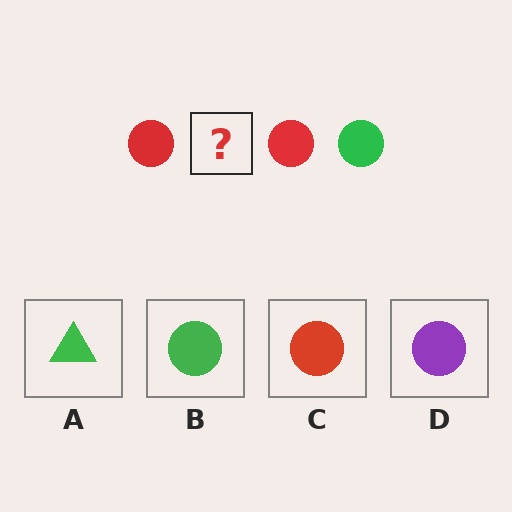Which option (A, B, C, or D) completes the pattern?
B.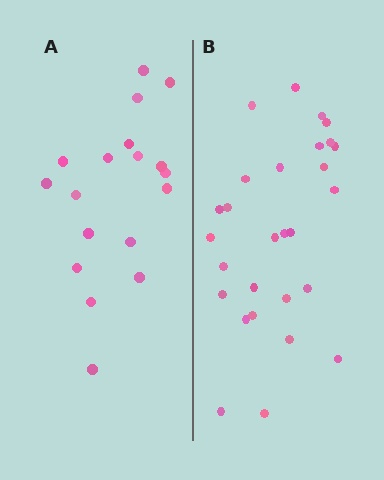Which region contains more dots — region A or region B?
Region B (the right region) has more dots.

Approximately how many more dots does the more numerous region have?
Region B has roughly 10 or so more dots than region A.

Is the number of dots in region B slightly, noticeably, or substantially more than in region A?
Region B has substantially more. The ratio is roughly 1.6 to 1.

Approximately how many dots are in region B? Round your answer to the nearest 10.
About 30 dots. (The exact count is 28, which rounds to 30.)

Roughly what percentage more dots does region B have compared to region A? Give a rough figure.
About 55% more.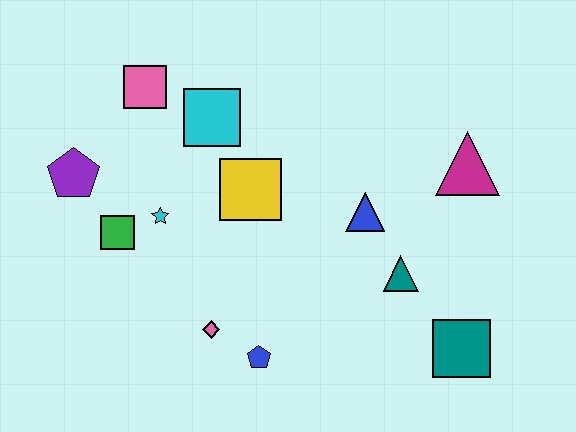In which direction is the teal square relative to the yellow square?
The teal square is to the right of the yellow square.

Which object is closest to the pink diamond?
The blue pentagon is closest to the pink diamond.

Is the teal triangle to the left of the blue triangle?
No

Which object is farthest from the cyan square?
The teal square is farthest from the cyan square.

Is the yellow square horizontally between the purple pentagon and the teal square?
Yes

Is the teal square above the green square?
No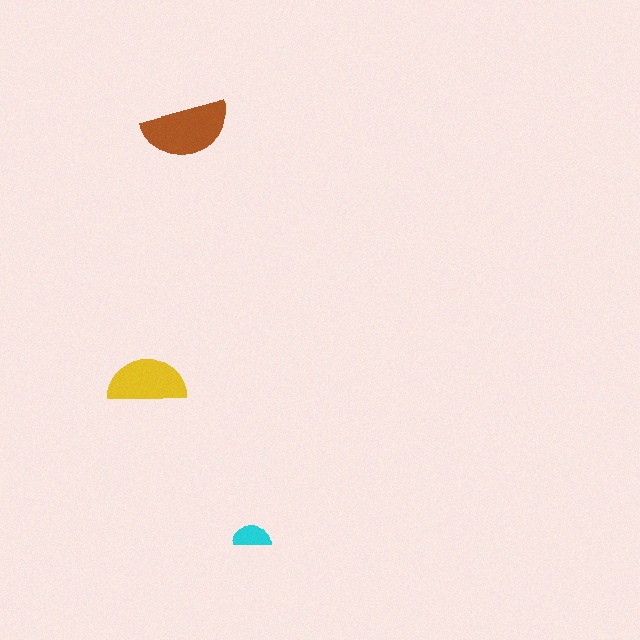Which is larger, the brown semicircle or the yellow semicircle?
The brown one.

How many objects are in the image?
There are 3 objects in the image.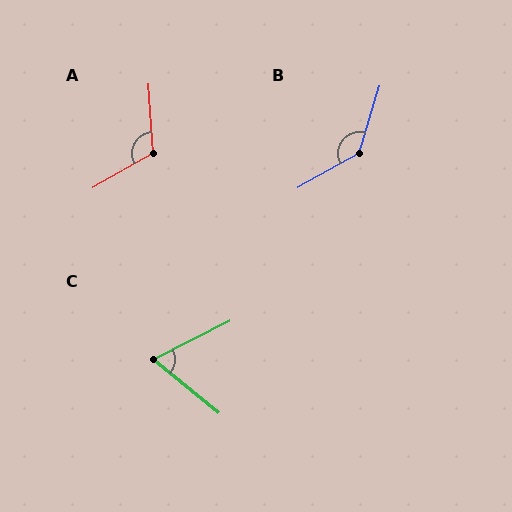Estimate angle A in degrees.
Approximately 116 degrees.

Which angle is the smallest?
C, at approximately 66 degrees.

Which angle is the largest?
B, at approximately 136 degrees.